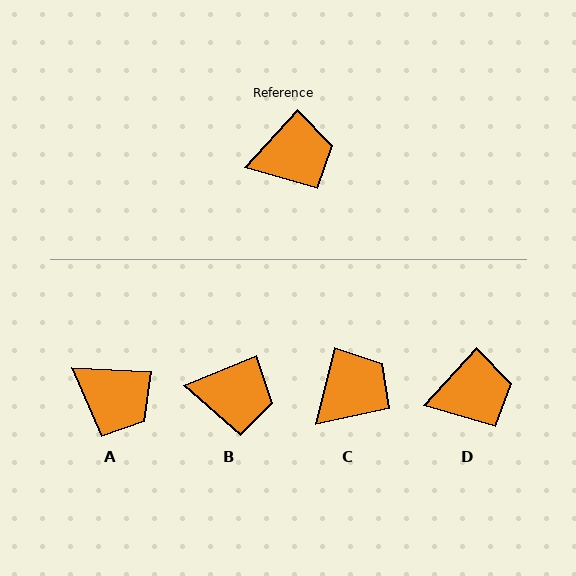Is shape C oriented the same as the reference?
No, it is off by about 28 degrees.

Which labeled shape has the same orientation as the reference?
D.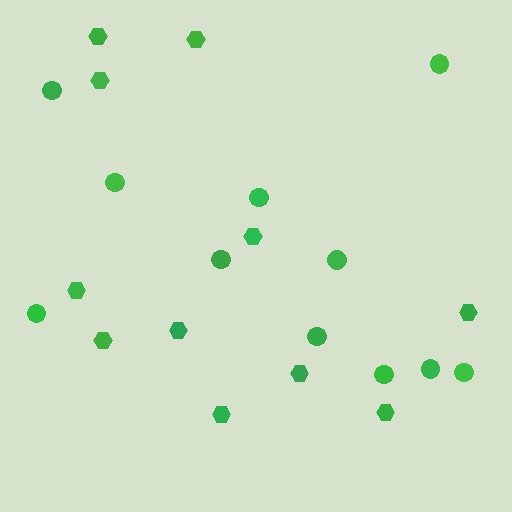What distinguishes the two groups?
There are 2 groups: one group of hexagons (11) and one group of circles (11).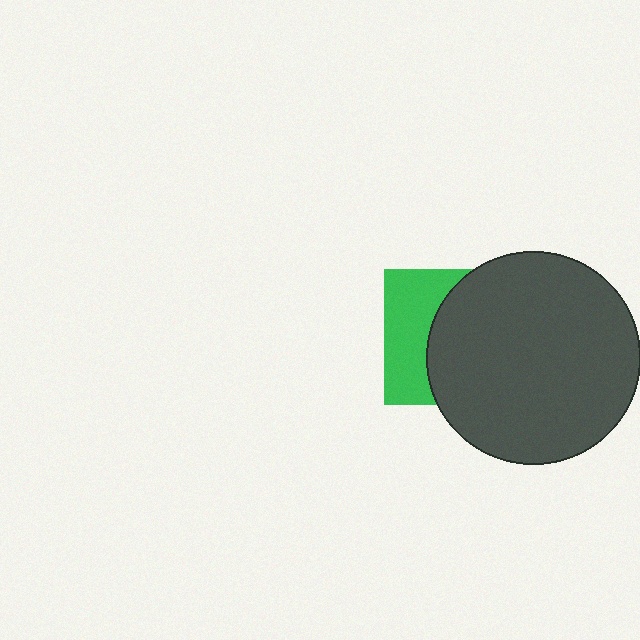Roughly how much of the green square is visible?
A small part of it is visible (roughly 39%).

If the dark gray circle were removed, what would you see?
You would see the complete green square.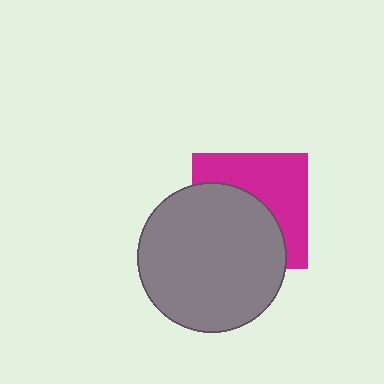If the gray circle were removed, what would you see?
You would see the complete magenta square.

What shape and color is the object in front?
The object in front is a gray circle.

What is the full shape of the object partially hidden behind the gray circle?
The partially hidden object is a magenta square.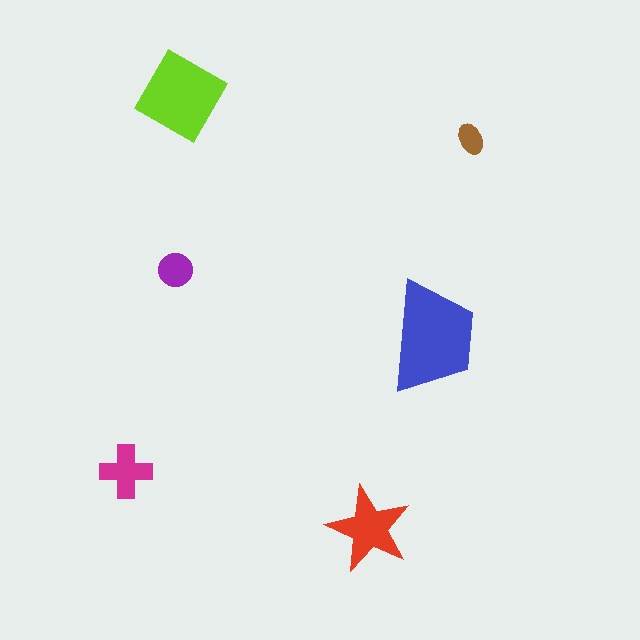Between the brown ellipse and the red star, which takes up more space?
The red star.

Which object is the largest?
The blue trapezoid.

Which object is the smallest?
The brown ellipse.